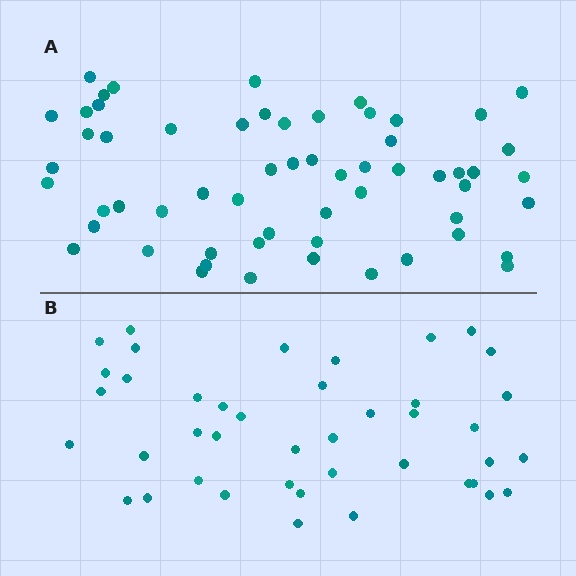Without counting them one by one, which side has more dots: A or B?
Region A (the top region) has more dots.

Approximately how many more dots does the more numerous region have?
Region A has approximately 15 more dots than region B.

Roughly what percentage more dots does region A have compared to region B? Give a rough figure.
About 40% more.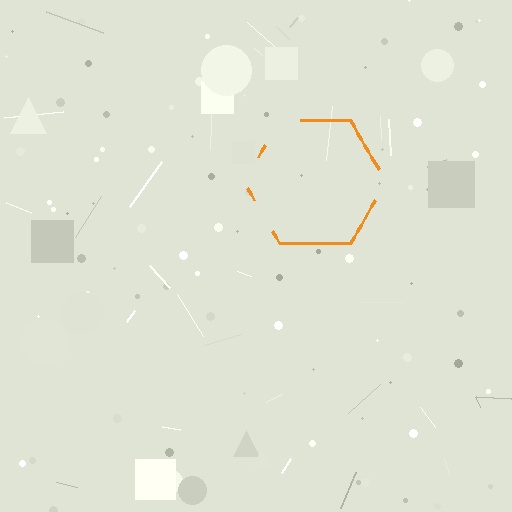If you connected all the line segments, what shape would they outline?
They would outline a hexagon.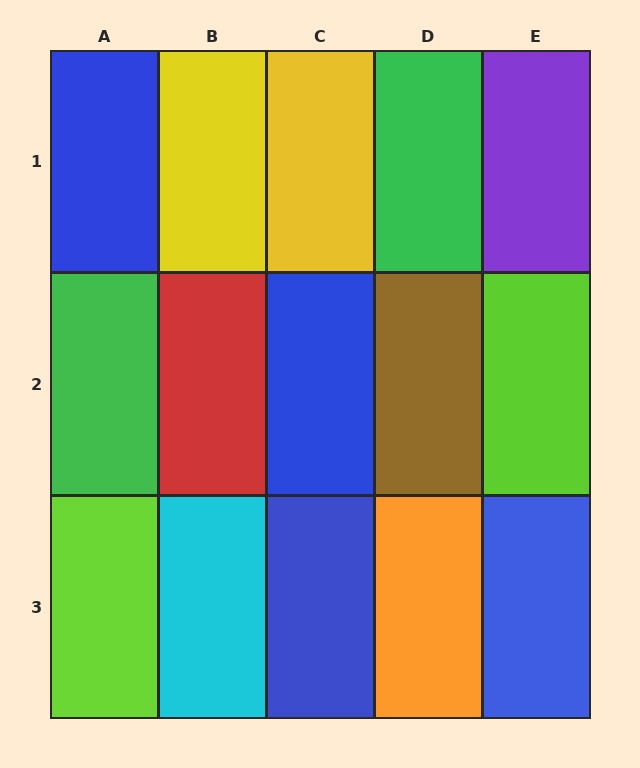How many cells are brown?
1 cell is brown.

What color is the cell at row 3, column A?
Lime.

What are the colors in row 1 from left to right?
Blue, yellow, yellow, green, purple.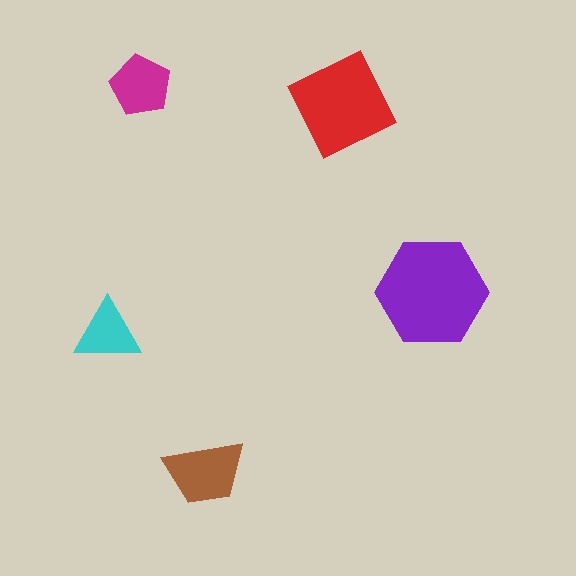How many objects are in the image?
There are 5 objects in the image.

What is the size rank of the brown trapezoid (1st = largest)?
3rd.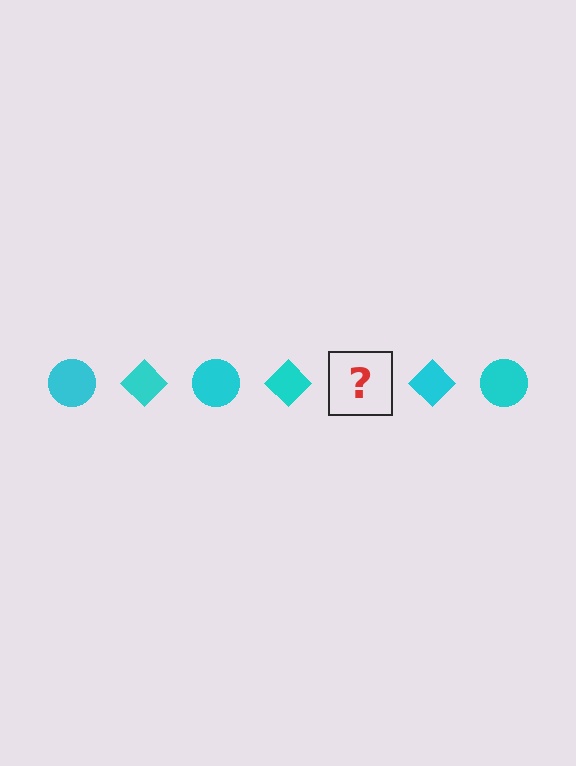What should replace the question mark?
The question mark should be replaced with a cyan circle.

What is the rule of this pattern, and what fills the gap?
The rule is that the pattern cycles through circle, diamond shapes in cyan. The gap should be filled with a cyan circle.